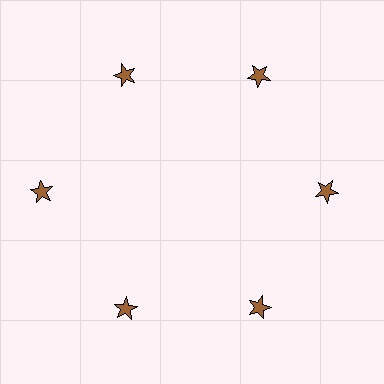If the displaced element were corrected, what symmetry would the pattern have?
It would have 6-fold rotational symmetry — the pattern would map onto itself every 60 degrees.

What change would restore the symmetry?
The symmetry would be restored by moving it inward, back onto the ring so that all 6 stars sit at equal angles and equal distance from the center.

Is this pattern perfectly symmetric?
No. The 6 brown stars are arranged in a ring, but one element near the 9 o'clock position is pushed outward from the center, breaking the 6-fold rotational symmetry.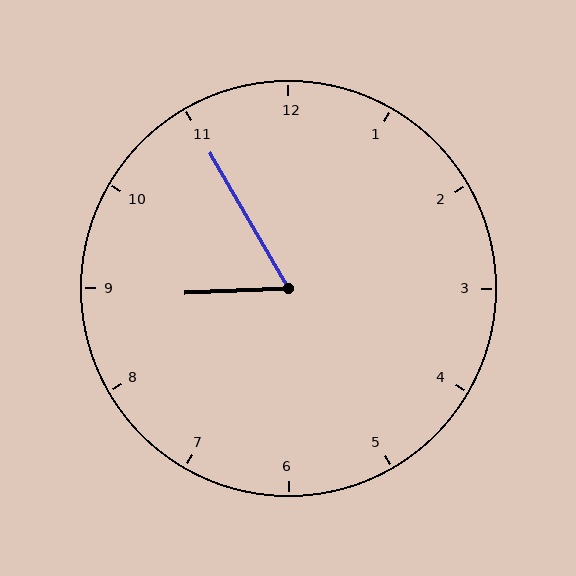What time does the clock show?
8:55.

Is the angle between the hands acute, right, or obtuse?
It is acute.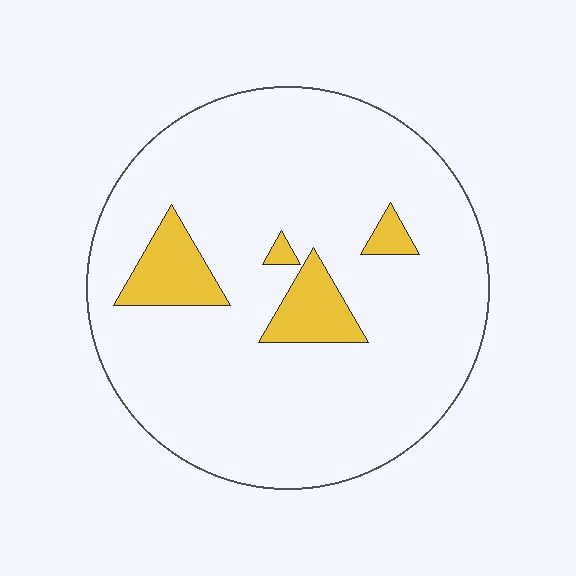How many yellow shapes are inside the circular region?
4.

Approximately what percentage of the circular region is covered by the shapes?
Approximately 10%.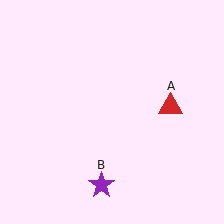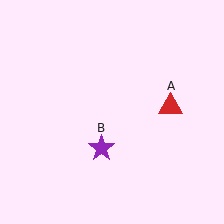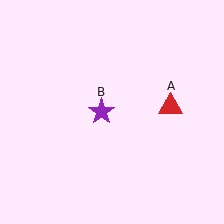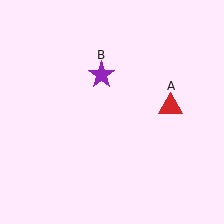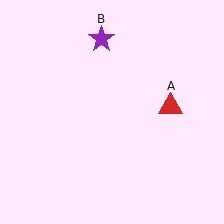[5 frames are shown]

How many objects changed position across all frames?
1 object changed position: purple star (object B).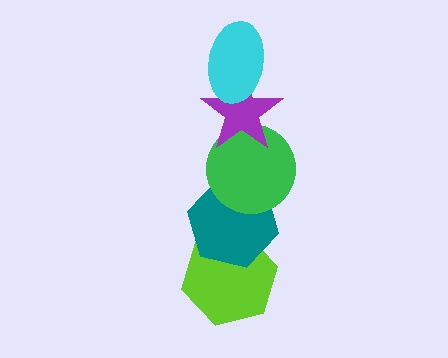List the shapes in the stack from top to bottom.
From top to bottom: the cyan ellipse, the purple star, the green circle, the teal hexagon, the lime hexagon.